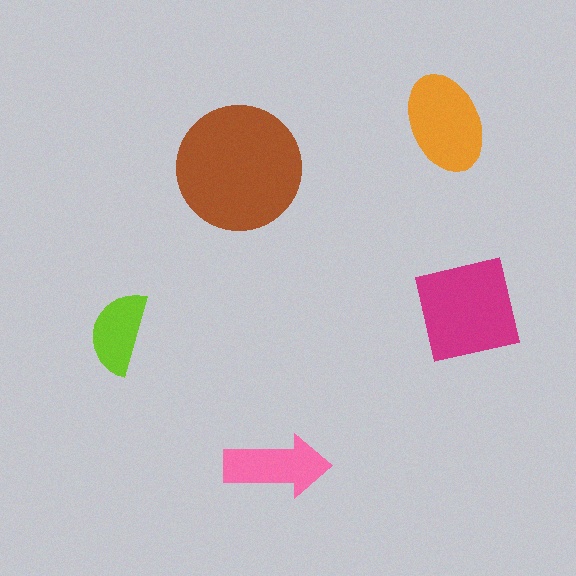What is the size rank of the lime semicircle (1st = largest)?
5th.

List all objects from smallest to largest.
The lime semicircle, the pink arrow, the orange ellipse, the magenta square, the brown circle.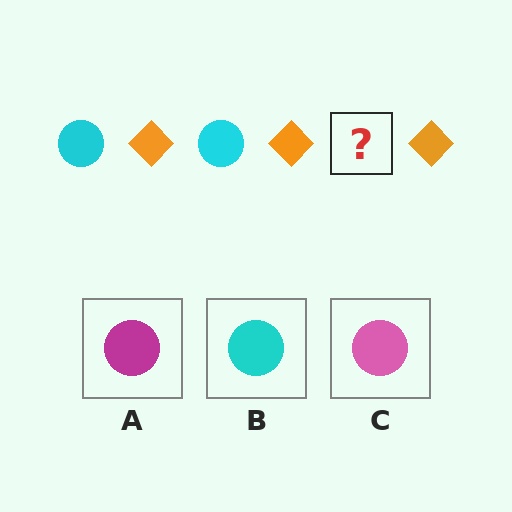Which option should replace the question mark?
Option B.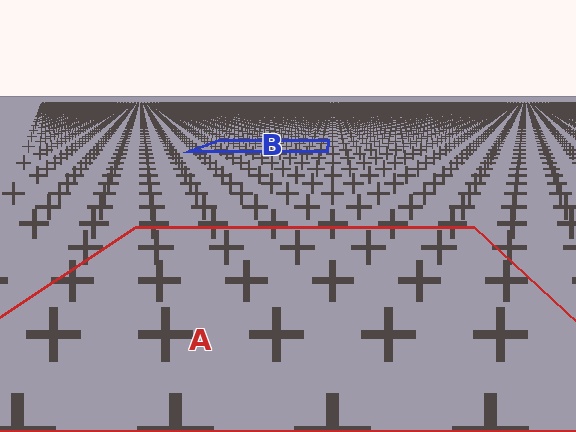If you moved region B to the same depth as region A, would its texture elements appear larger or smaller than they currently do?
They would appear larger. At a closer depth, the same texture elements are projected at a bigger on-screen size.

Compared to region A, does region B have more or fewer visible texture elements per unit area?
Region B has more texture elements per unit area — they are packed more densely because it is farther away.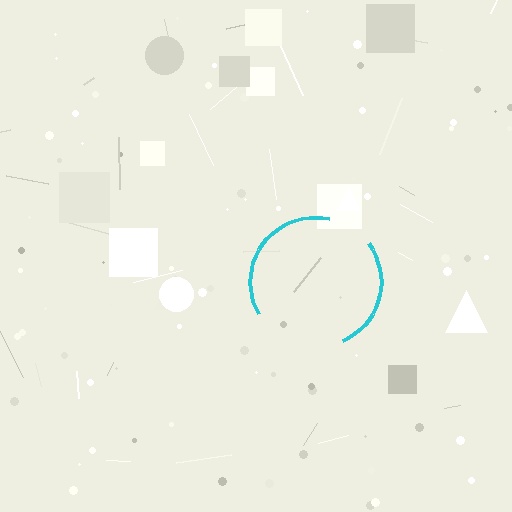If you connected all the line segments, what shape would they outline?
They would outline a circle.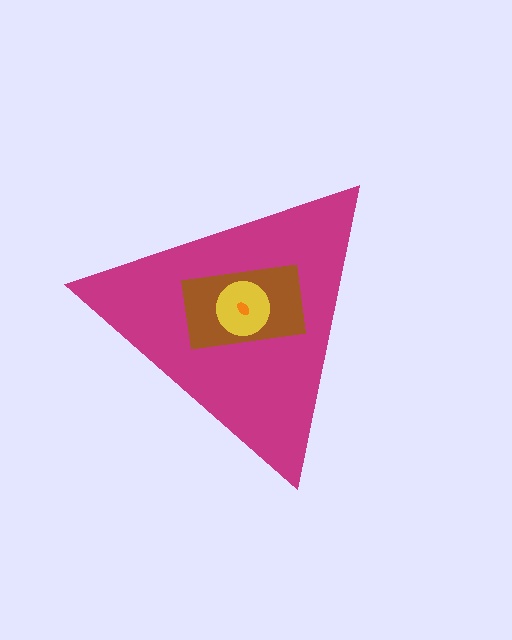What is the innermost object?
The orange ellipse.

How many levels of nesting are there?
4.